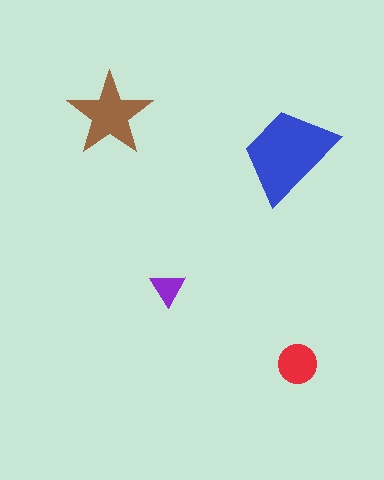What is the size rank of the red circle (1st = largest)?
3rd.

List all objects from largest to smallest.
The blue trapezoid, the brown star, the red circle, the purple triangle.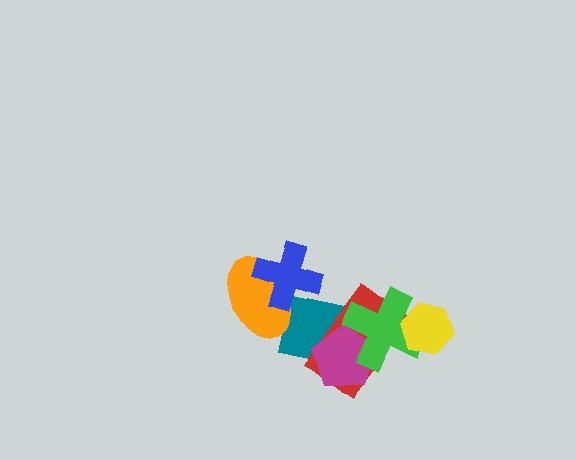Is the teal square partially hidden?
Yes, it is partially covered by another shape.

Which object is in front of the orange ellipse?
The blue cross is in front of the orange ellipse.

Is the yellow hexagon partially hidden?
No, no other shape covers it.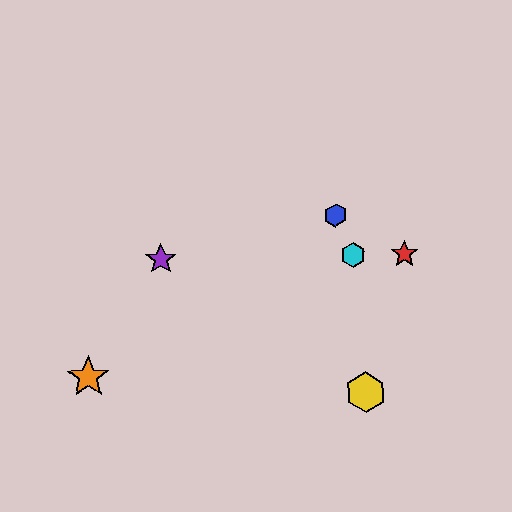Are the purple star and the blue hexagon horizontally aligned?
No, the purple star is at y≈259 and the blue hexagon is at y≈215.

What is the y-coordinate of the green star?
The green star is at y≈255.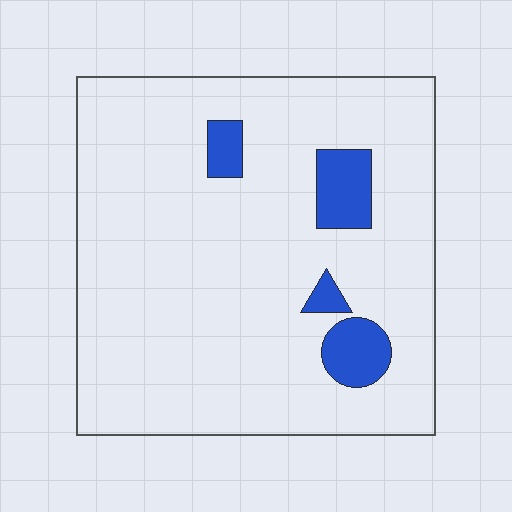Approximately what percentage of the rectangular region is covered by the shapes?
Approximately 10%.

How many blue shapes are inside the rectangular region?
4.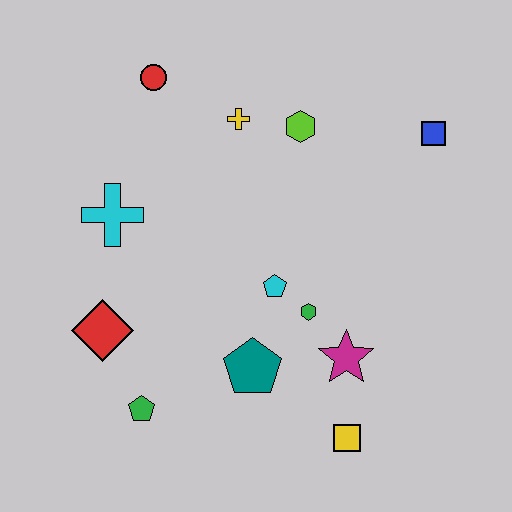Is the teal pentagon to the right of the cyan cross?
Yes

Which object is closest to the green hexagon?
The cyan pentagon is closest to the green hexagon.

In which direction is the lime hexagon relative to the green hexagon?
The lime hexagon is above the green hexagon.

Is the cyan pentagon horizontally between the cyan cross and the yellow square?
Yes